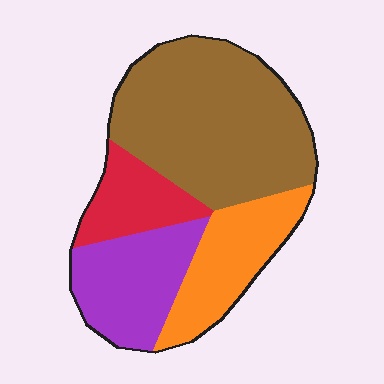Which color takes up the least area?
Red, at roughly 15%.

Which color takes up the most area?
Brown, at roughly 45%.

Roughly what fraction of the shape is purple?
Purple covers about 20% of the shape.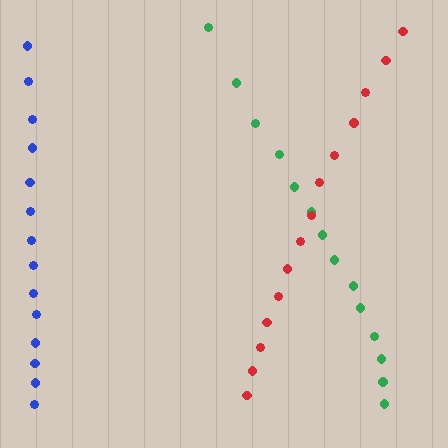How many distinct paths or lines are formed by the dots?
There are 3 distinct paths.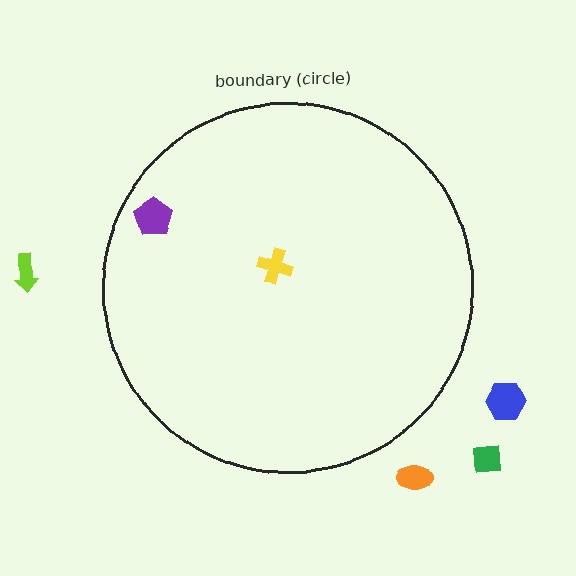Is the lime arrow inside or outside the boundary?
Outside.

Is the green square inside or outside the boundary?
Outside.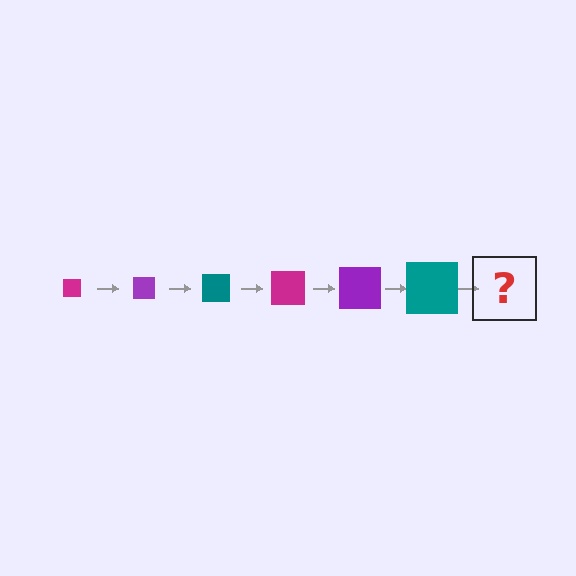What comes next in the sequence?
The next element should be a magenta square, larger than the previous one.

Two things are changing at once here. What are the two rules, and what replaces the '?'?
The two rules are that the square grows larger each step and the color cycles through magenta, purple, and teal. The '?' should be a magenta square, larger than the previous one.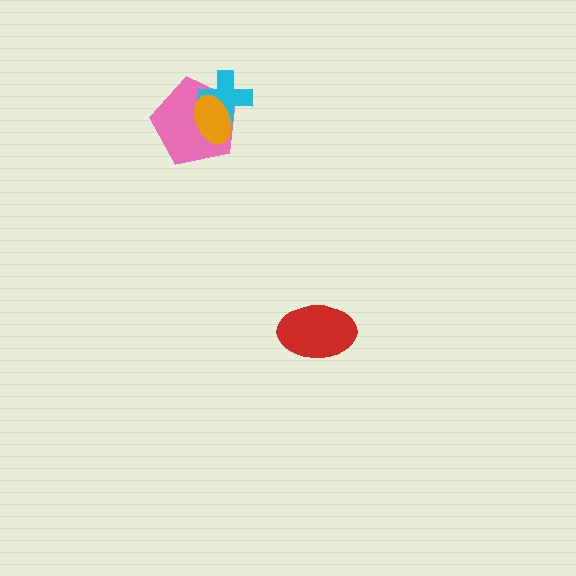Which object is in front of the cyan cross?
The orange ellipse is in front of the cyan cross.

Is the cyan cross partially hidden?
Yes, it is partially covered by another shape.